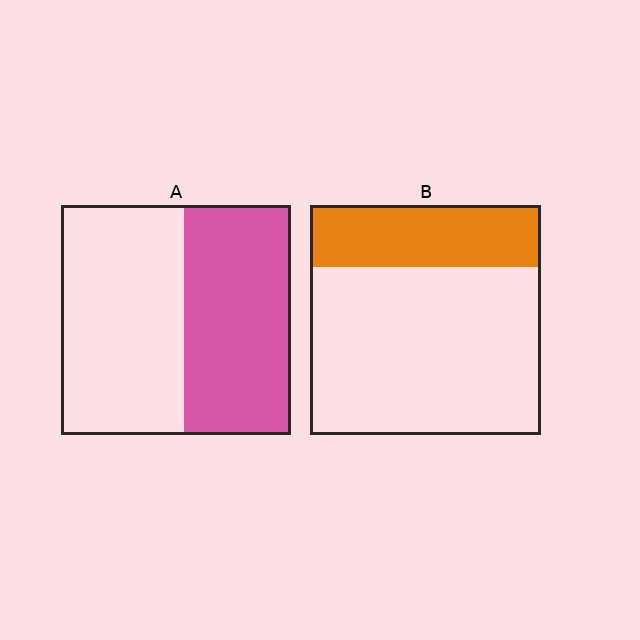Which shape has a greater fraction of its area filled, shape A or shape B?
Shape A.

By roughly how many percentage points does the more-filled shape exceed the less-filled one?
By roughly 20 percentage points (A over B).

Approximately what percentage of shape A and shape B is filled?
A is approximately 45% and B is approximately 25%.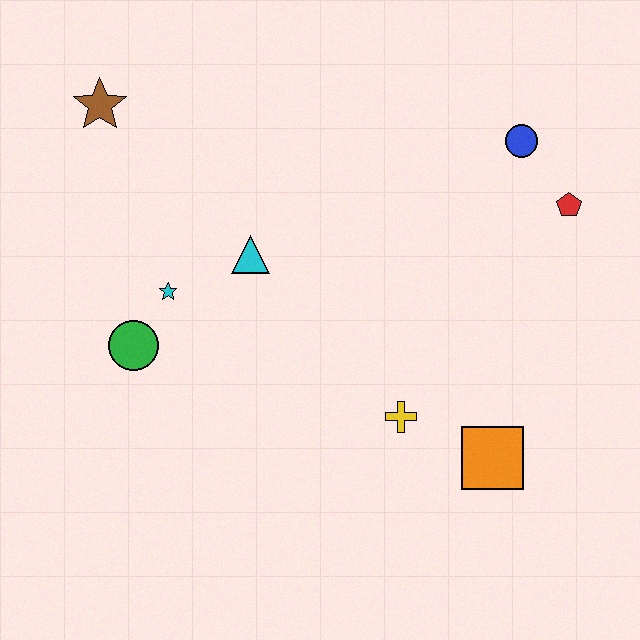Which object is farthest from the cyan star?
The red pentagon is farthest from the cyan star.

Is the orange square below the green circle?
Yes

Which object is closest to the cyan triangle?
The cyan star is closest to the cyan triangle.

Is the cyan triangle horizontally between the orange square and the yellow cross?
No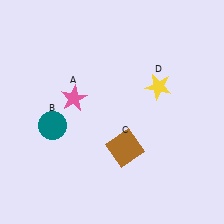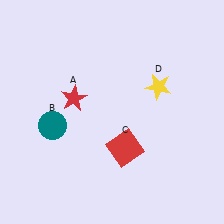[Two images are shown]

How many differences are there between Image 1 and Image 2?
There are 2 differences between the two images.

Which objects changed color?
A changed from pink to red. C changed from brown to red.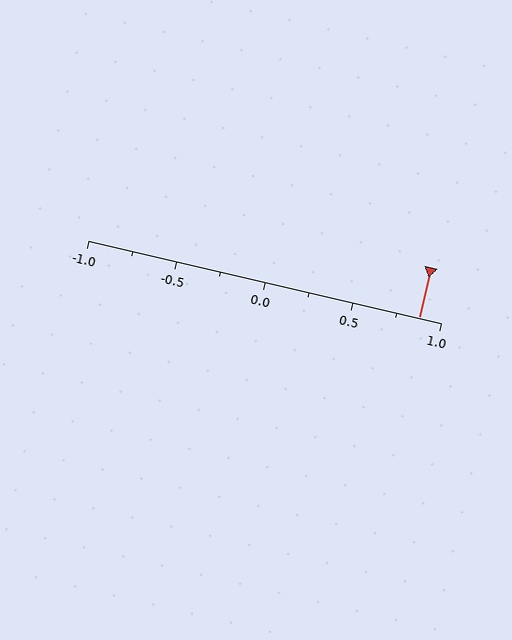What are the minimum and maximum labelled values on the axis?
The axis runs from -1.0 to 1.0.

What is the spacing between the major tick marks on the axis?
The major ticks are spaced 0.5 apart.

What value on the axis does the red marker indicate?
The marker indicates approximately 0.88.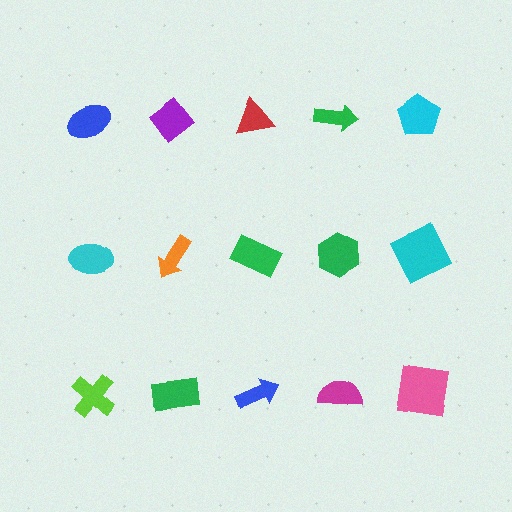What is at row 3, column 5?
A pink square.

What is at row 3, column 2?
A green rectangle.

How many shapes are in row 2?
5 shapes.